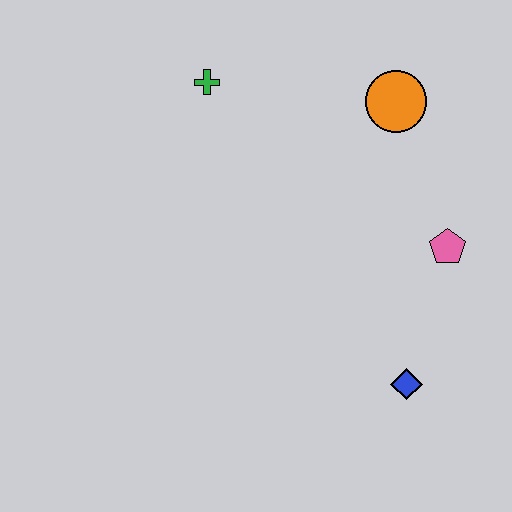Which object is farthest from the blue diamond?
The green cross is farthest from the blue diamond.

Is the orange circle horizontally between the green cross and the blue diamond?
Yes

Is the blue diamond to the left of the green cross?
No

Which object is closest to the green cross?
The orange circle is closest to the green cross.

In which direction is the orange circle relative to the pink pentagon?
The orange circle is above the pink pentagon.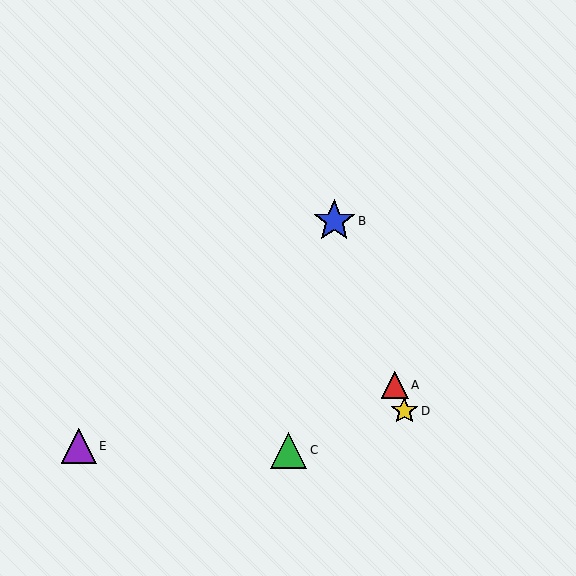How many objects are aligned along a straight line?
3 objects (A, B, D) are aligned along a straight line.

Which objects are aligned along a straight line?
Objects A, B, D are aligned along a straight line.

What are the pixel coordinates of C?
Object C is at (289, 450).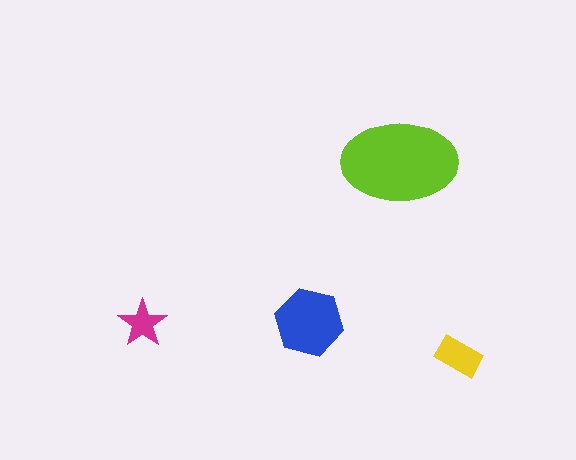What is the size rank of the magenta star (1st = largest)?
4th.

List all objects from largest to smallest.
The lime ellipse, the blue hexagon, the yellow rectangle, the magenta star.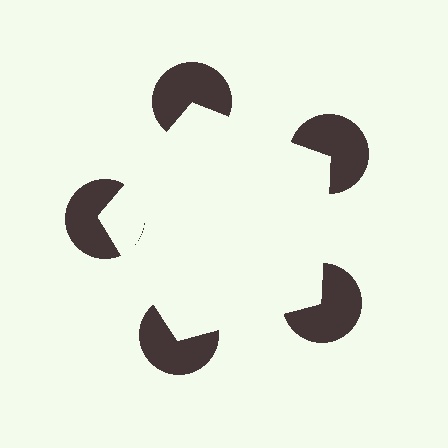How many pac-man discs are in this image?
There are 5 — one at each vertex of the illusory pentagon.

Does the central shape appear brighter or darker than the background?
It typically appears slightly brighter than the background, even though no actual brightness change is drawn.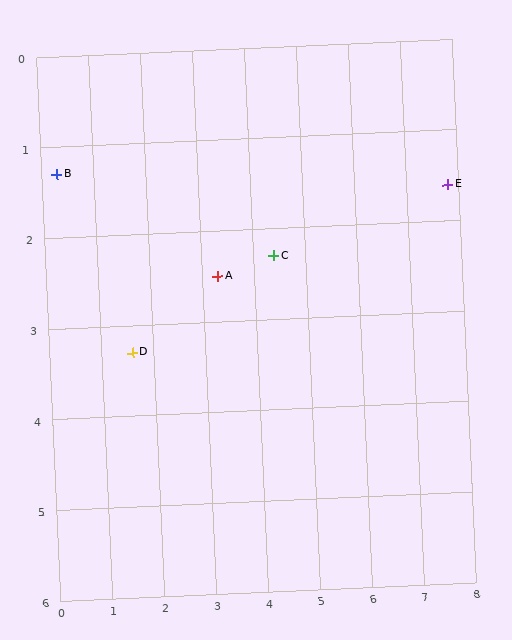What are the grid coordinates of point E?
Point E is at approximately (7.8, 1.6).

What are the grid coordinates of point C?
Point C is at approximately (4.4, 2.3).